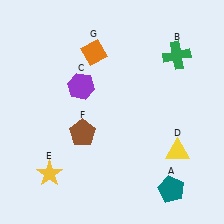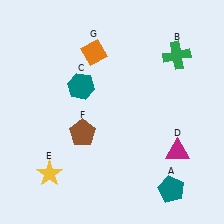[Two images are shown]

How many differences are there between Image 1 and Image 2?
There are 2 differences between the two images.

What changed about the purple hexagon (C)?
In Image 1, C is purple. In Image 2, it changed to teal.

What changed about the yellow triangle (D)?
In Image 1, D is yellow. In Image 2, it changed to magenta.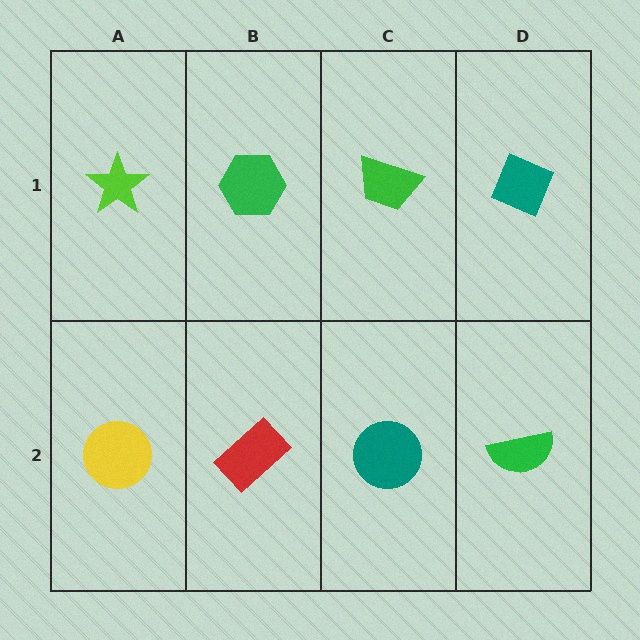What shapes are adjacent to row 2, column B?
A green hexagon (row 1, column B), a yellow circle (row 2, column A), a teal circle (row 2, column C).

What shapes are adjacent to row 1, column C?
A teal circle (row 2, column C), a green hexagon (row 1, column B), a teal diamond (row 1, column D).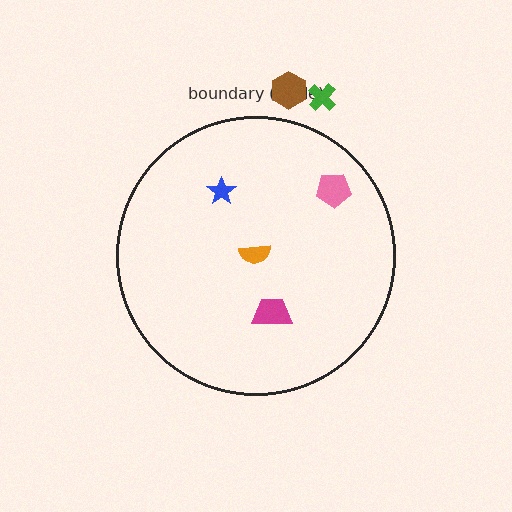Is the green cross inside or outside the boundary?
Outside.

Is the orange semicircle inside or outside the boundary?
Inside.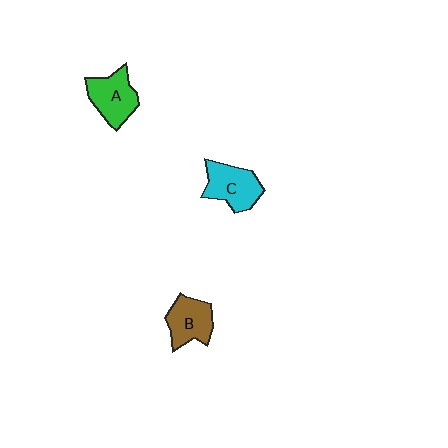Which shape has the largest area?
Shape C (cyan).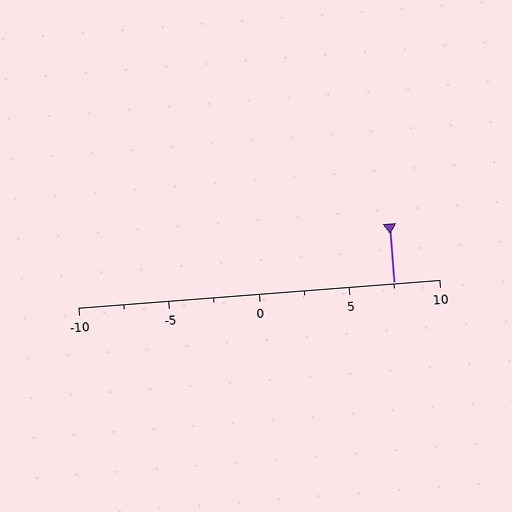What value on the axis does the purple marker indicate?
The marker indicates approximately 7.5.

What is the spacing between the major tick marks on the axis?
The major ticks are spaced 5 apart.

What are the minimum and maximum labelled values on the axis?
The axis runs from -10 to 10.